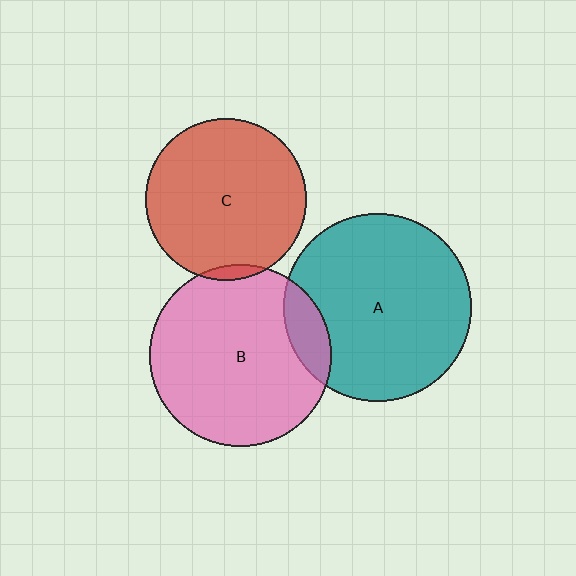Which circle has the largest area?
Circle A (teal).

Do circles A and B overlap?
Yes.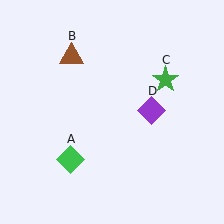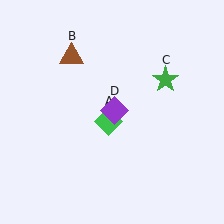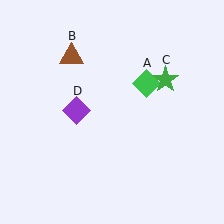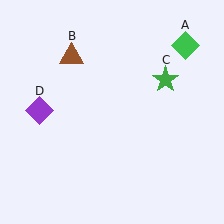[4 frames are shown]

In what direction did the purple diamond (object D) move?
The purple diamond (object D) moved left.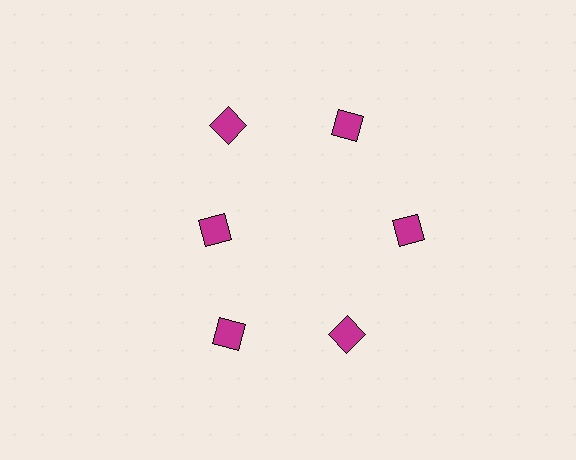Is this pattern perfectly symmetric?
No. The 6 magenta diamonds are arranged in a ring, but one element near the 9 o'clock position is pulled inward toward the center, breaking the 6-fold rotational symmetry.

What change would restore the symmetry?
The symmetry would be restored by moving it outward, back onto the ring so that all 6 diamonds sit at equal angles and equal distance from the center.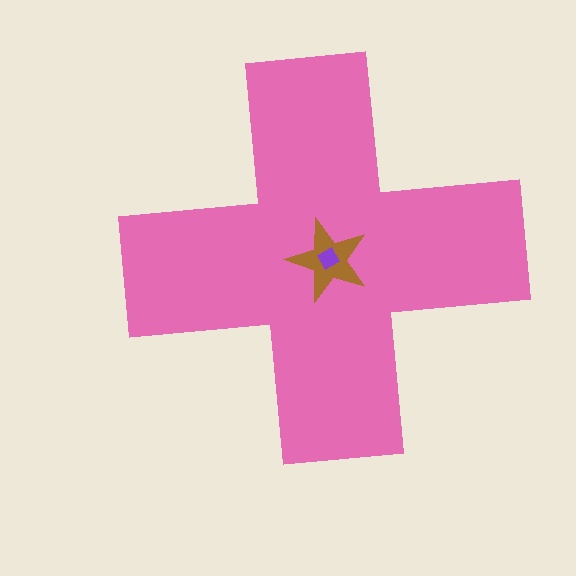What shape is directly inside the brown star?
The purple diamond.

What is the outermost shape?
The pink cross.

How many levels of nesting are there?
3.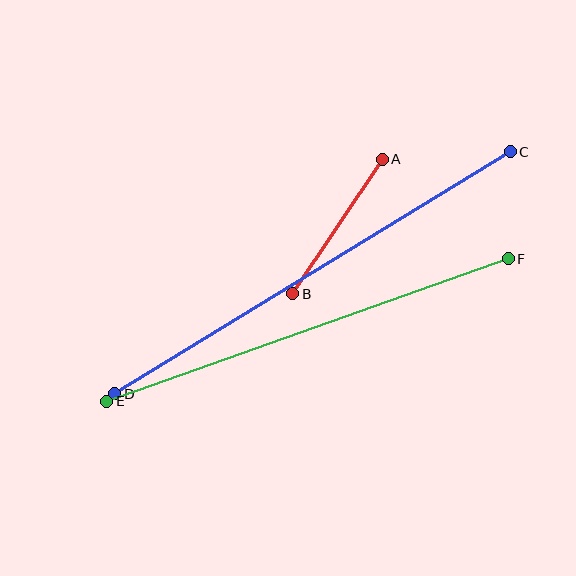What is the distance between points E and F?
The distance is approximately 426 pixels.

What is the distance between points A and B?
The distance is approximately 162 pixels.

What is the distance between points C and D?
The distance is approximately 464 pixels.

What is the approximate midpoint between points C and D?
The midpoint is at approximately (312, 273) pixels.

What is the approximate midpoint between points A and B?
The midpoint is at approximately (338, 227) pixels.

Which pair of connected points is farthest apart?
Points C and D are farthest apart.